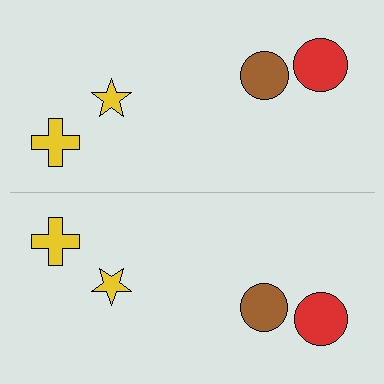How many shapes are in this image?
There are 8 shapes in this image.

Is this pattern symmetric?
Yes, this pattern has bilateral (reflection) symmetry.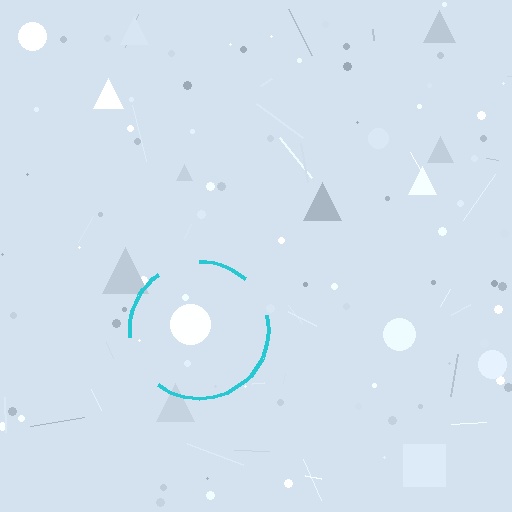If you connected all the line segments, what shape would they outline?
They would outline a circle.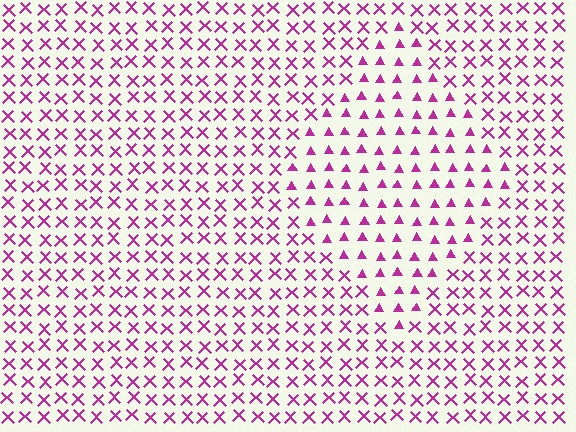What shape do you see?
I see a diamond.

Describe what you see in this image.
The image is filled with small magenta elements arranged in a uniform grid. A diamond-shaped region contains triangles, while the surrounding area contains X marks. The boundary is defined purely by the change in element shape.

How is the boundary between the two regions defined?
The boundary is defined by a change in element shape: triangles inside vs. X marks outside. All elements share the same color and spacing.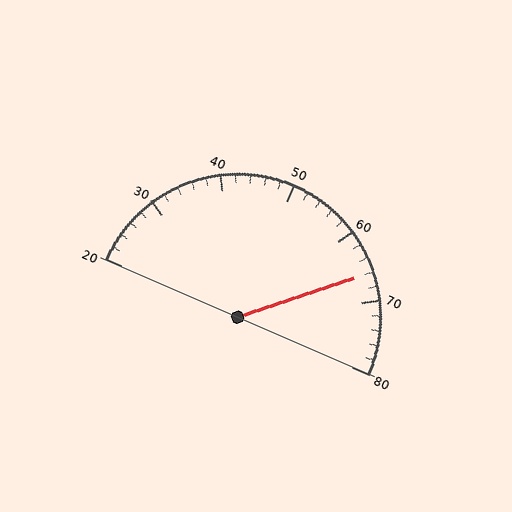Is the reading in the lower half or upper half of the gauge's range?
The reading is in the upper half of the range (20 to 80).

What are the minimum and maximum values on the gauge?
The gauge ranges from 20 to 80.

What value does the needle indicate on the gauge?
The needle indicates approximately 66.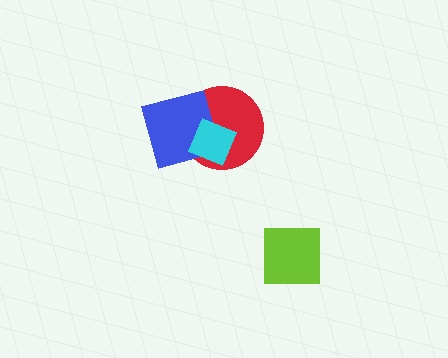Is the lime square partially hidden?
No, no other shape covers it.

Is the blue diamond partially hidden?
Yes, it is partially covered by another shape.